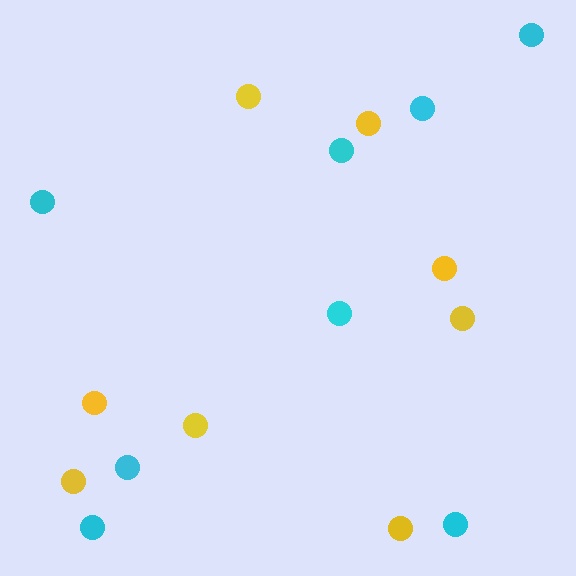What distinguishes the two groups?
There are 2 groups: one group of cyan circles (8) and one group of yellow circles (8).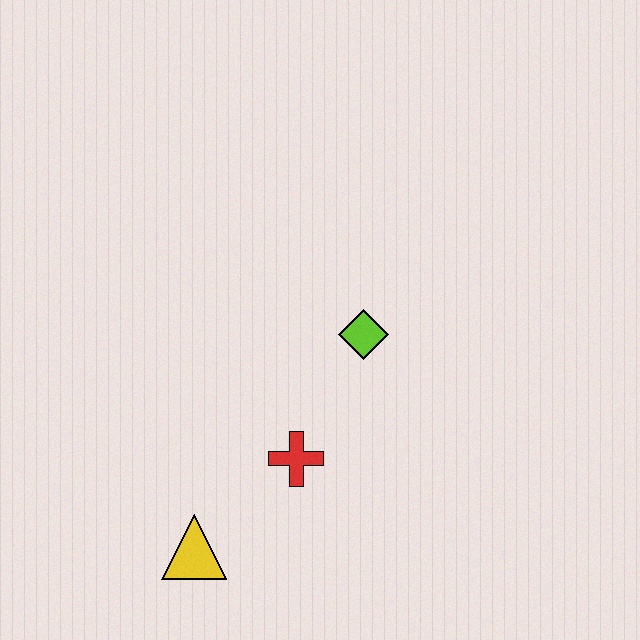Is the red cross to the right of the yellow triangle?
Yes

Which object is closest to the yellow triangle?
The red cross is closest to the yellow triangle.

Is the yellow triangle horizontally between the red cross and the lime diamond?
No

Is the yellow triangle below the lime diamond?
Yes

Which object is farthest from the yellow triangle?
The lime diamond is farthest from the yellow triangle.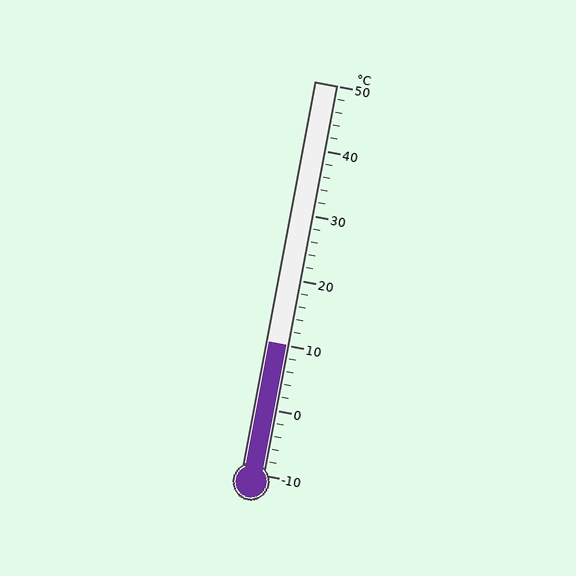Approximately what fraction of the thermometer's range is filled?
The thermometer is filled to approximately 35% of its range.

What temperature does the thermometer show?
The thermometer shows approximately 10°C.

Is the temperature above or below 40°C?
The temperature is below 40°C.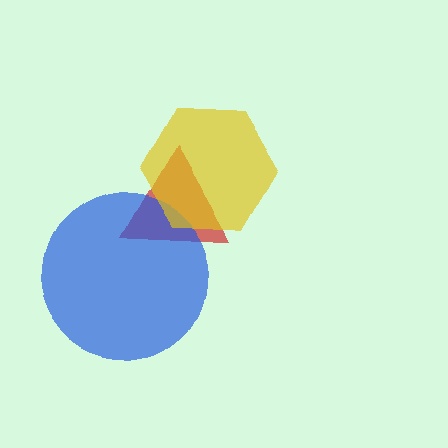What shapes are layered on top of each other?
The layered shapes are: a red triangle, a blue circle, a yellow hexagon.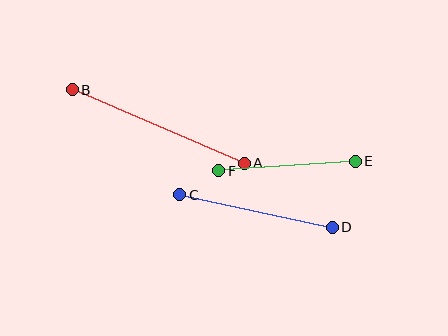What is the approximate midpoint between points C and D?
The midpoint is at approximately (256, 211) pixels.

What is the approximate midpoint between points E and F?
The midpoint is at approximately (287, 166) pixels.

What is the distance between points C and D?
The distance is approximately 156 pixels.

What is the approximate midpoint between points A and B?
The midpoint is at approximately (158, 126) pixels.